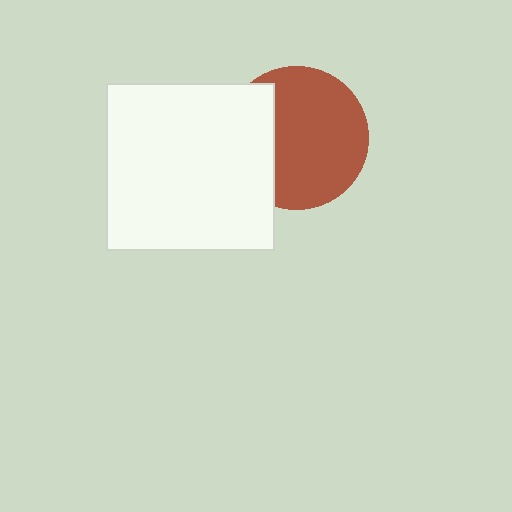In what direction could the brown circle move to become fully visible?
The brown circle could move right. That would shift it out from behind the white square entirely.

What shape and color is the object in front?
The object in front is a white square.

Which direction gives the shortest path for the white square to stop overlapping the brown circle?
Moving left gives the shortest separation.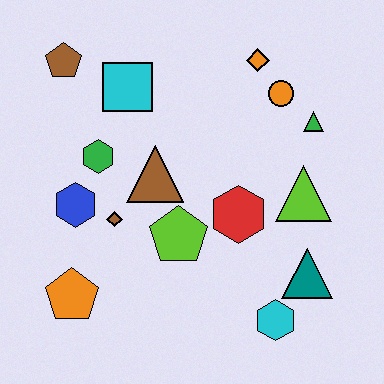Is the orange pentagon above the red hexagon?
No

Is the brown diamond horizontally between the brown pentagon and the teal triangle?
Yes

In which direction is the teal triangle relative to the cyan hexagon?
The teal triangle is above the cyan hexagon.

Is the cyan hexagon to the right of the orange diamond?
Yes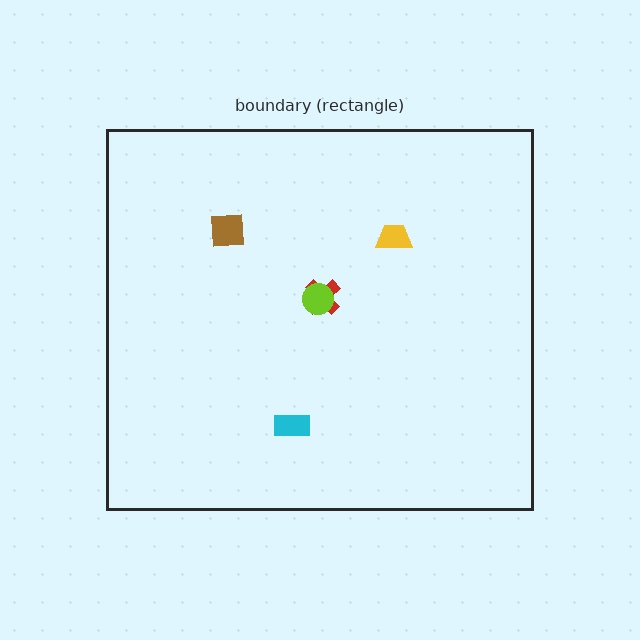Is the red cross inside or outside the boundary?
Inside.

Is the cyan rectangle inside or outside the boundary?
Inside.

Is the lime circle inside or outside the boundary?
Inside.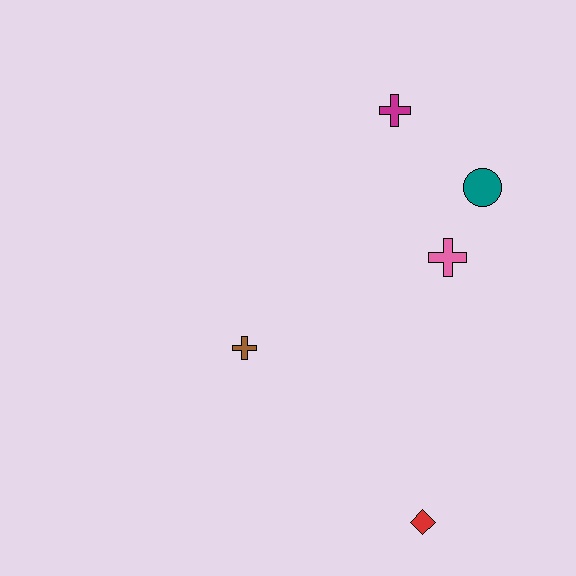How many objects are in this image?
There are 5 objects.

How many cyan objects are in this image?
There are no cyan objects.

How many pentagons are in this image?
There are no pentagons.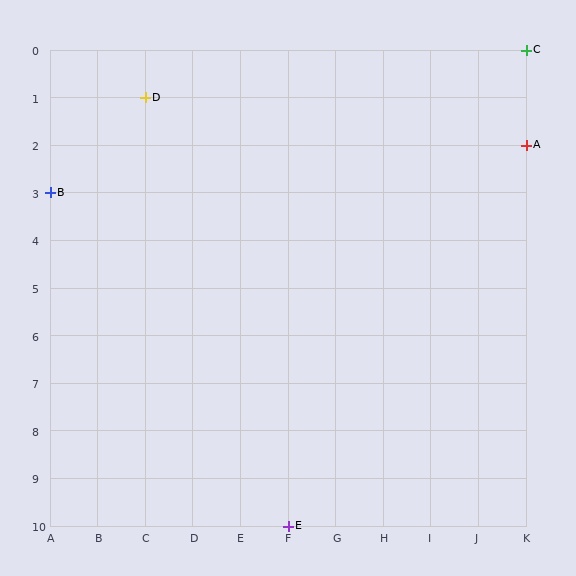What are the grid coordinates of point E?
Point E is at grid coordinates (F, 10).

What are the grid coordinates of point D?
Point D is at grid coordinates (C, 1).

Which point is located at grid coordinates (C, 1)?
Point D is at (C, 1).